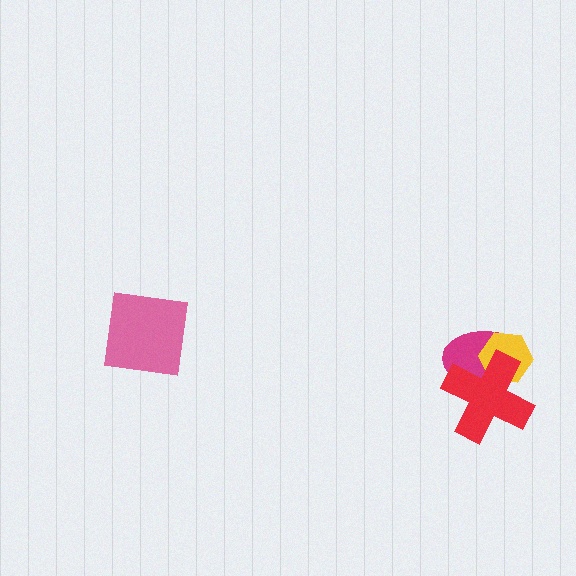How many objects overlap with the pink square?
0 objects overlap with the pink square.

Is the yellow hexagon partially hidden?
Yes, it is partially covered by another shape.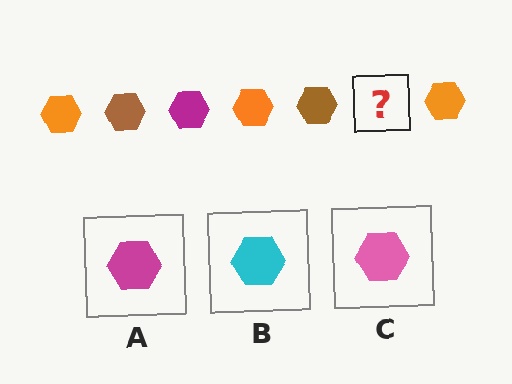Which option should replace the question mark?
Option A.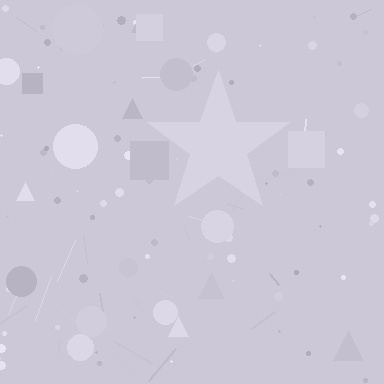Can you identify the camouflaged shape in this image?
The camouflaged shape is a star.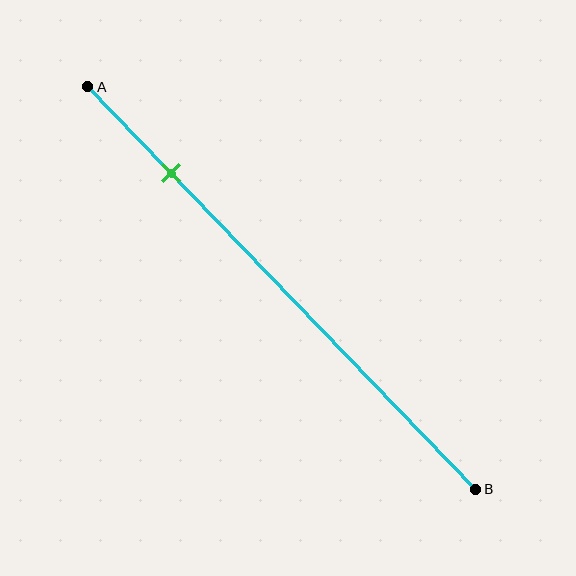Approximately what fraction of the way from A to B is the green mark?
The green mark is approximately 20% of the way from A to B.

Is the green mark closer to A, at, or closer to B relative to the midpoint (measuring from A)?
The green mark is closer to point A than the midpoint of segment AB.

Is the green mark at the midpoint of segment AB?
No, the mark is at about 20% from A, not at the 50% midpoint.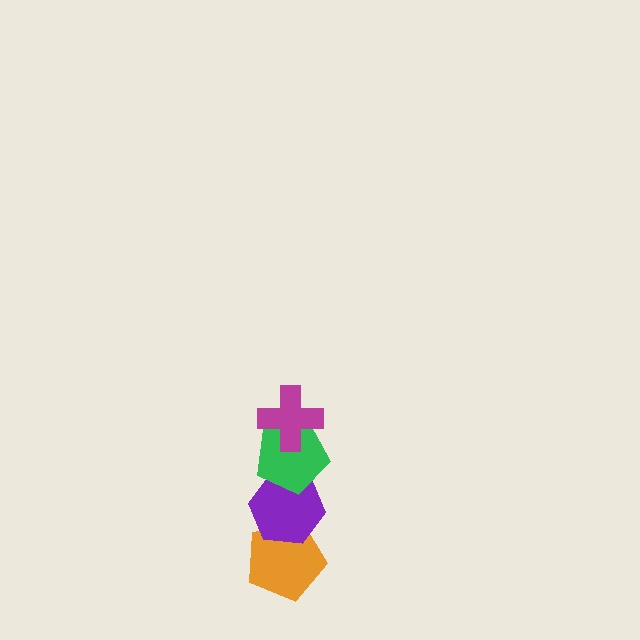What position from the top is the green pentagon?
The green pentagon is 2nd from the top.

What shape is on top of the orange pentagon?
The purple hexagon is on top of the orange pentagon.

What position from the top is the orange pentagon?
The orange pentagon is 4th from the top.